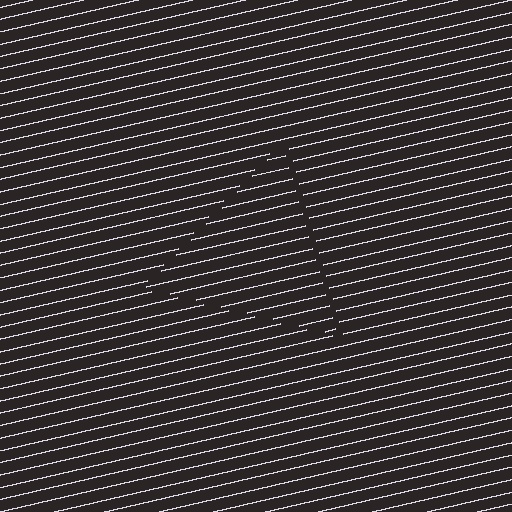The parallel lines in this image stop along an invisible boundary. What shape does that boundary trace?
An illusory triangle. The interior of the shape contains the same grating, shifted by half a period — the contour is defined by the phase discontinuity where line-ends from the inner and outer gratings abut.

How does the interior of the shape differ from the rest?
The interior of the shape contains the same grating, shifted by half a period — the contour is defined by the phase discontinuity where line-ends from the inner and outer gratings abut.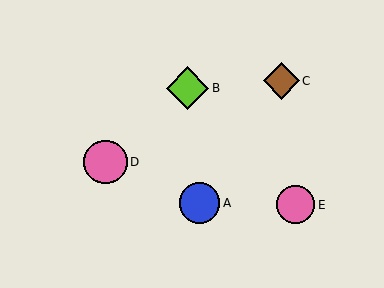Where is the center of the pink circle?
The center of the pink circle is at (105, 162).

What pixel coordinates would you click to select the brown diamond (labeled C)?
Click at (281, 81) to select the brown diamond C.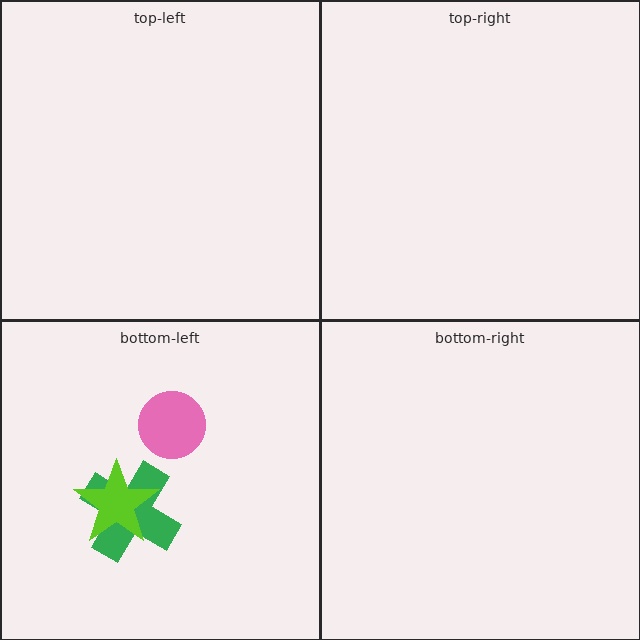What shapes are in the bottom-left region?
The green cross, the lime star, the pink circle.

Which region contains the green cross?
The bottom-left region.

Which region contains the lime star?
The bottom-left region.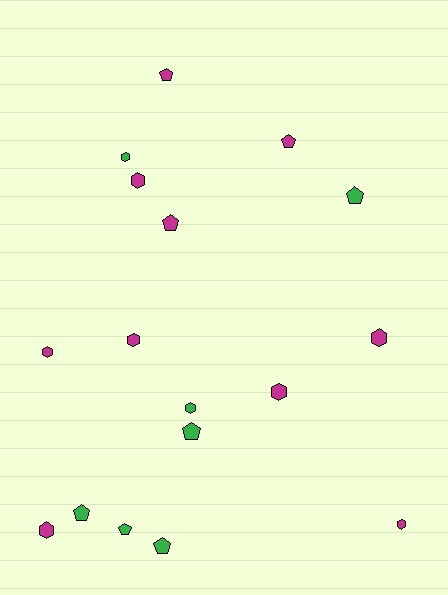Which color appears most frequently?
Magenta, with 10 objects.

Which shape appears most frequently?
Hexagon, with 9 objects.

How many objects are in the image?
There are 17 objects.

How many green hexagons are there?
There are 2 green hexagons.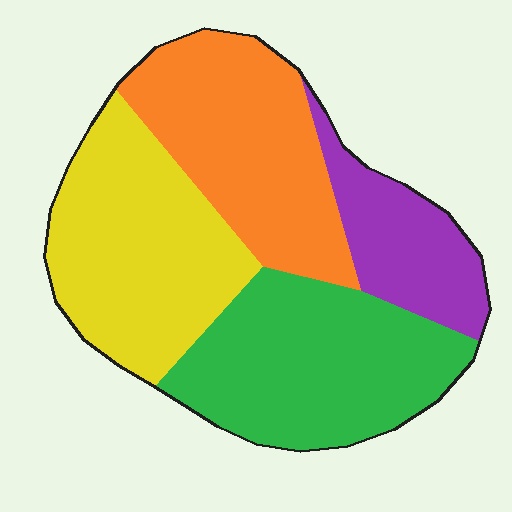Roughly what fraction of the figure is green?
Green covers roughly 30% of the figure.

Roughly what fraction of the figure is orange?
Orange takes up about one quarter (1/4) of the figure.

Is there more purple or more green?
Green.